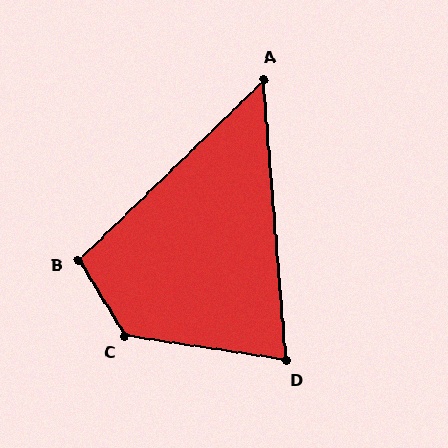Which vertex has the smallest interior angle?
A, at approximately 50 degrees.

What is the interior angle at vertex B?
Approximately 103 degrees (obtuse).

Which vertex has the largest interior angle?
C, at approximately 130 degrees.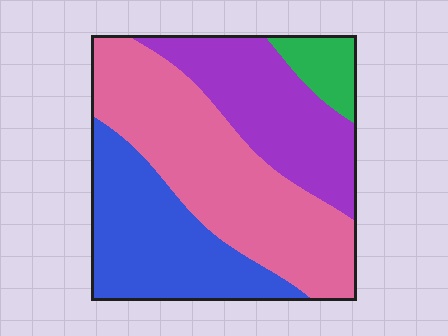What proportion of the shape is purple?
Purple takes up about one quarter (1/4) of the shape.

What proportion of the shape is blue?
Blue covers roughly 25% of the shape.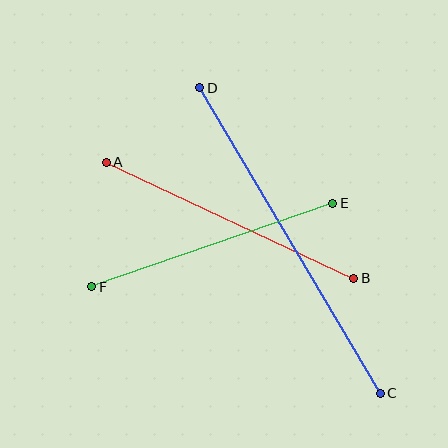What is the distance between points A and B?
The distance is approximately 273 pixels.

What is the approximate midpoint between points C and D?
The midpoint is at approximately (290, 240) pixels.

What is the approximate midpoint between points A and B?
The midpoint is at approximately (230, 220) pixels.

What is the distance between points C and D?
The distance is approximately 355 pixels.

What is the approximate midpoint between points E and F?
The midpoint is at approximately (212, 245) pixels.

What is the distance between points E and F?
The distance is approximately 255 pixels.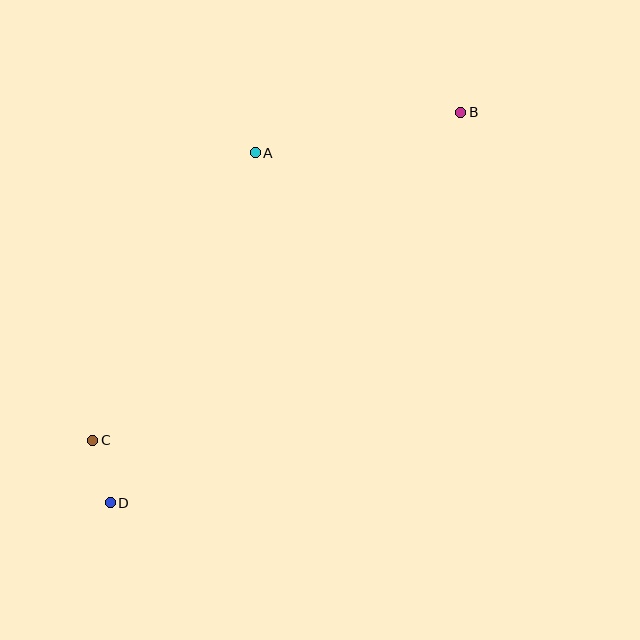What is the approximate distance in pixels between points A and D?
The distance between A and D is approximately 379 pixels.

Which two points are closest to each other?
Points C and D are closest to each other.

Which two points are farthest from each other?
Points B and D are farthest from each other.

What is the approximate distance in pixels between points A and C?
The distance between A and C is approximately 330 pixels.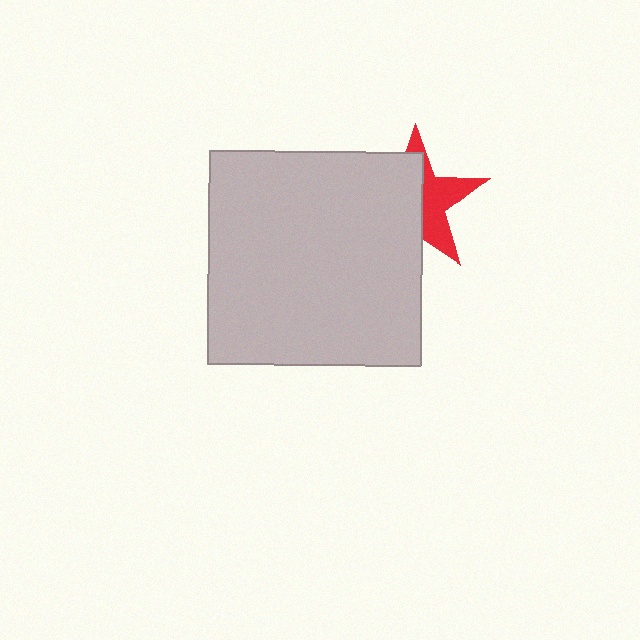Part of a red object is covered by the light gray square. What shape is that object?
It is a star.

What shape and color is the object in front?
The object in front is a light gray square.